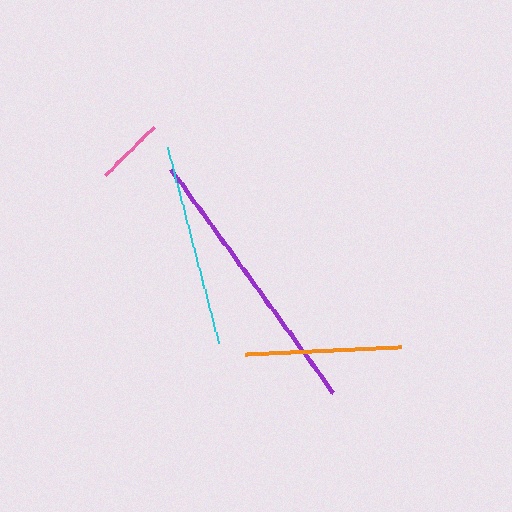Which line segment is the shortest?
The pink line is the shortest at approximately 68 pixels.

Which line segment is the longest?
The purple line is the longest at approximately 277 pixels.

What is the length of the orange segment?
The orange segment is approximately 157 pixels long.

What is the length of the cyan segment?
The cyan segment is approximately 203 pixels long.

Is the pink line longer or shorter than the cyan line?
The cyan line is longer than the pink line.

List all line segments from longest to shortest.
From longest to shortest: purple, cyan, orange, pink.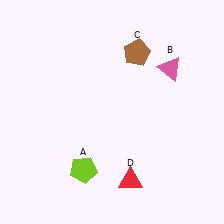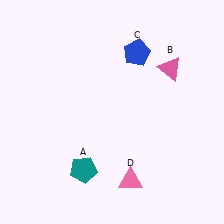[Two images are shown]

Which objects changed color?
A changed from lime to teal. C changed from brown to blue. D changed from red to pink.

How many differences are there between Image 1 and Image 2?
There are 3 differences between the two images.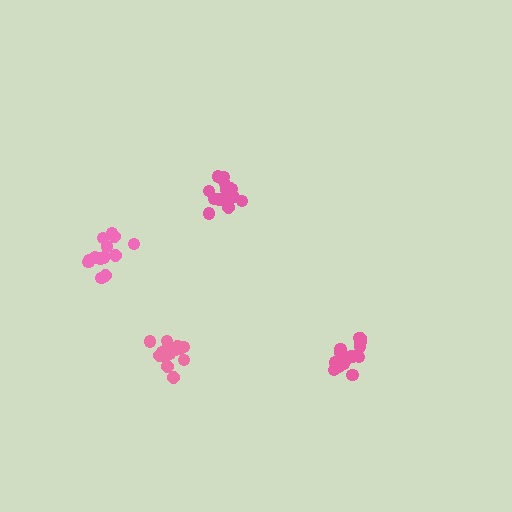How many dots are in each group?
Group 1: 16 dots, Group 2: 16 dots, Group 3: 13 dots, Group 4: 14 dots (59 total).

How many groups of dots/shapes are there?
There are 4 groups.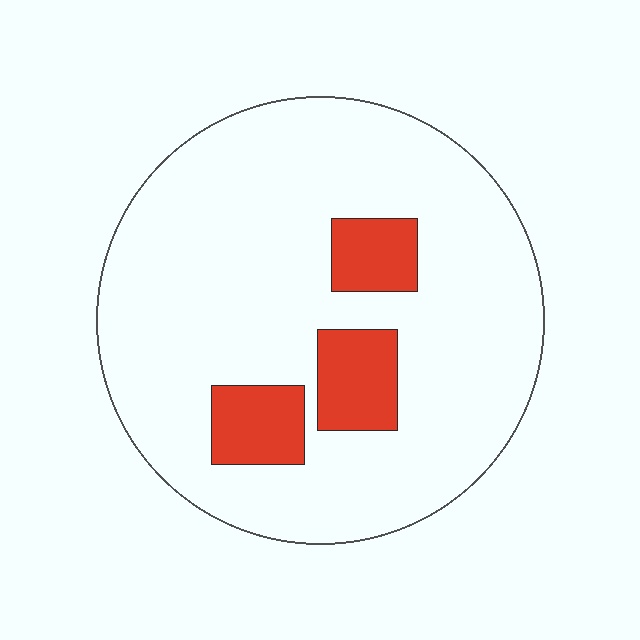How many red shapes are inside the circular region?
3.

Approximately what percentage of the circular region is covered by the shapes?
Approximately 15%.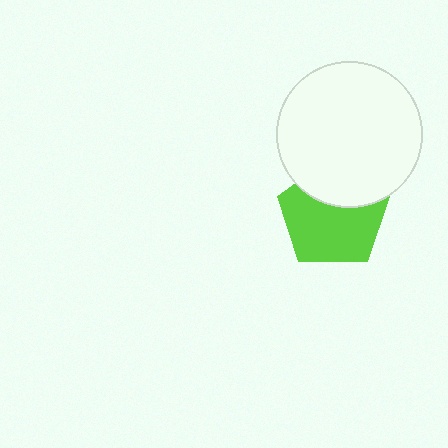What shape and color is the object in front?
The object in front is a white circle.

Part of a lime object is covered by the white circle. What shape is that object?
It is a pentagon.